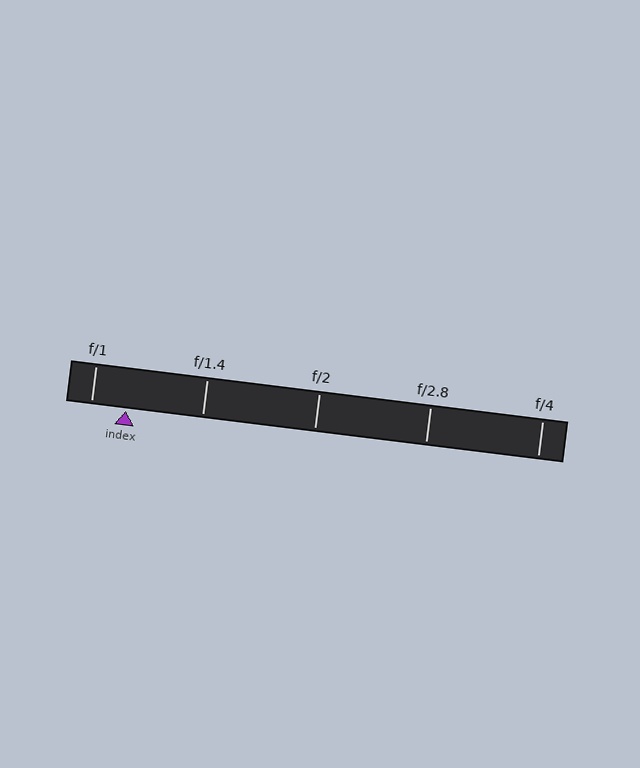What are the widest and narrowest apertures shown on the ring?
The widest aperture shown is f/1 and the narrowest is f/4.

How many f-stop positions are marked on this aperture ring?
There are 5 f-stop positions marked.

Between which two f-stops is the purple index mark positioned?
The index mark is between f/1 and f/1.4.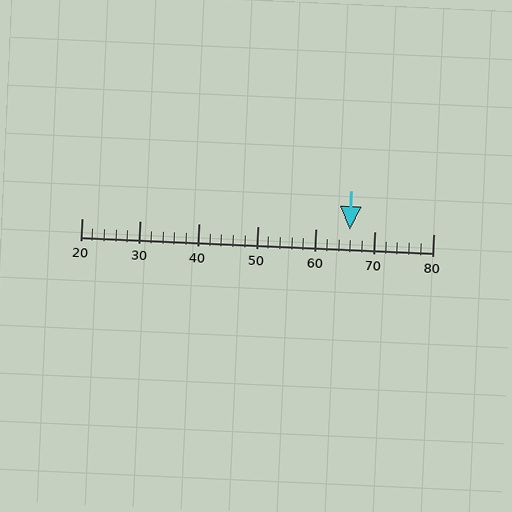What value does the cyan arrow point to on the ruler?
The cyan arrow points to approximately 66.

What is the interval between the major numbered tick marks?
The major tick marks are spaced 10 units apart.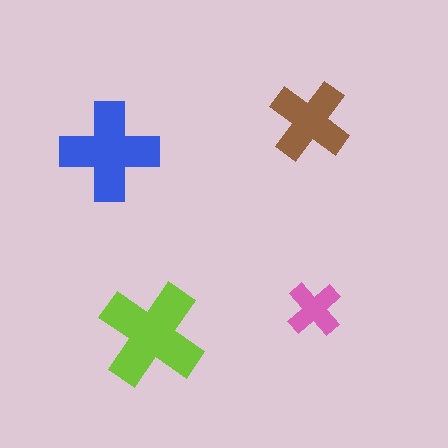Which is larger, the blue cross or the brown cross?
The blue one.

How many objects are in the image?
There are 4 objects in the image.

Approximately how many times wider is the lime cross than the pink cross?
About 2 times wider.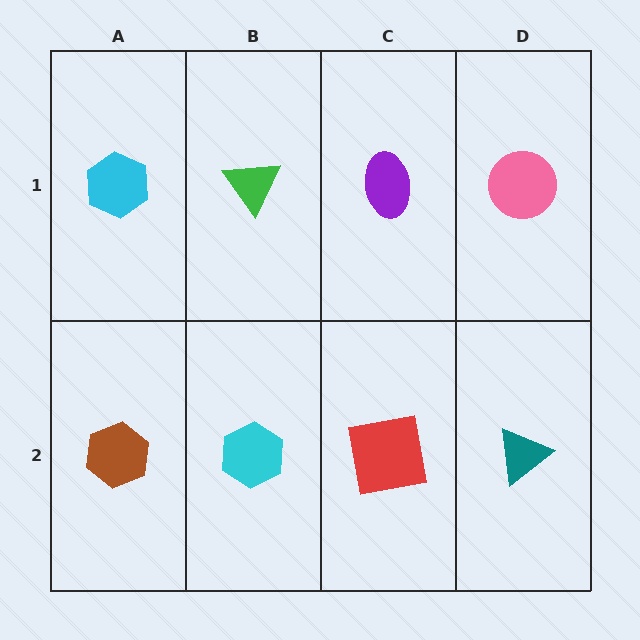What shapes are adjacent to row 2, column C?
A purple ellipse (row 1, column C), a cyan hexagon (row 2, column B), a teal triangle (row 2, column D).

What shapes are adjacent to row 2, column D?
A pink circle (row 1, column D), a red square (row 2, column C).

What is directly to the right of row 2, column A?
A cyan hexagon.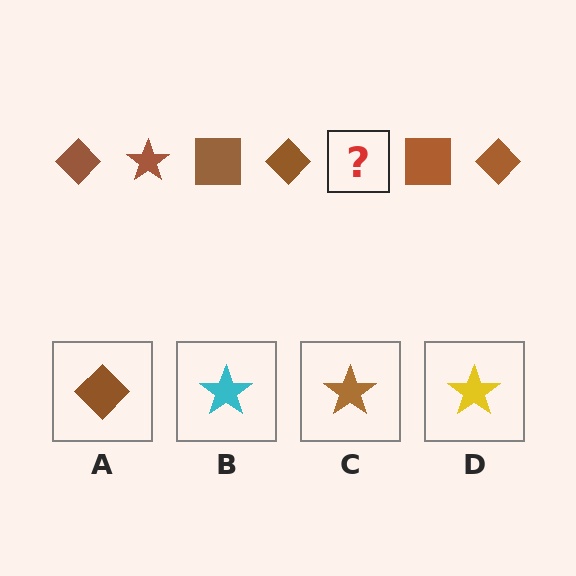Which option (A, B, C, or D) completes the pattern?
C.